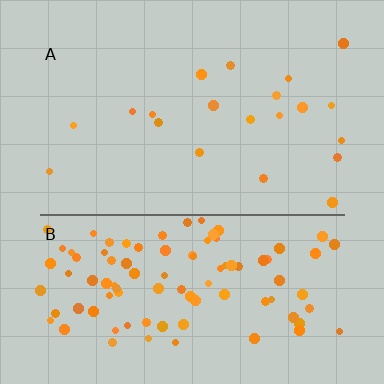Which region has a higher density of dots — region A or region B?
B (the bottom).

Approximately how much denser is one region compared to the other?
Approximately 4.9× — region B over region A.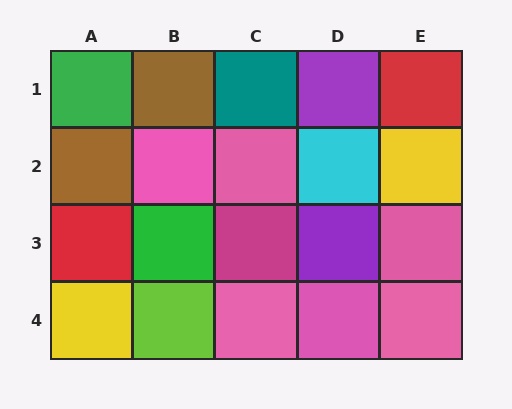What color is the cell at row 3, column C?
Magenta.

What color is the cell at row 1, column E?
Red.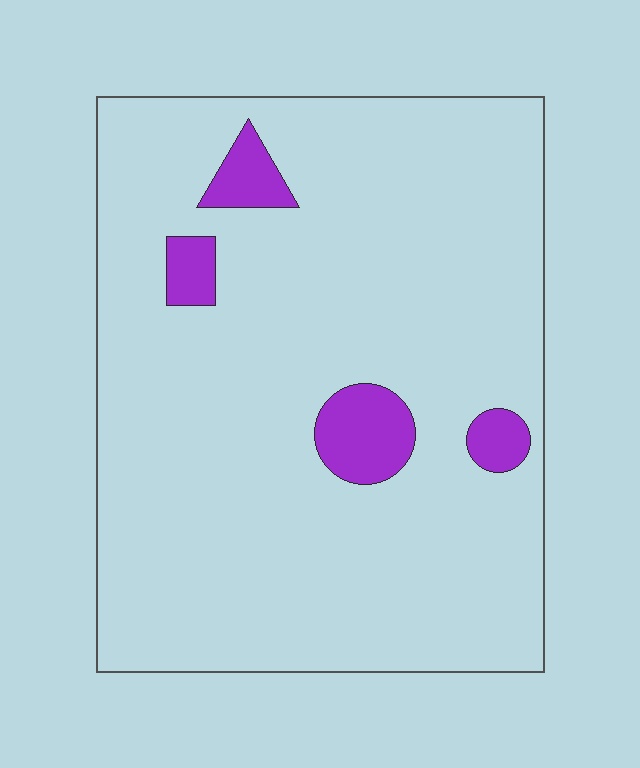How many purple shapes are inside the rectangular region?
4.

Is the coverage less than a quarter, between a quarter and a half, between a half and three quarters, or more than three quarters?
Less than a quarter.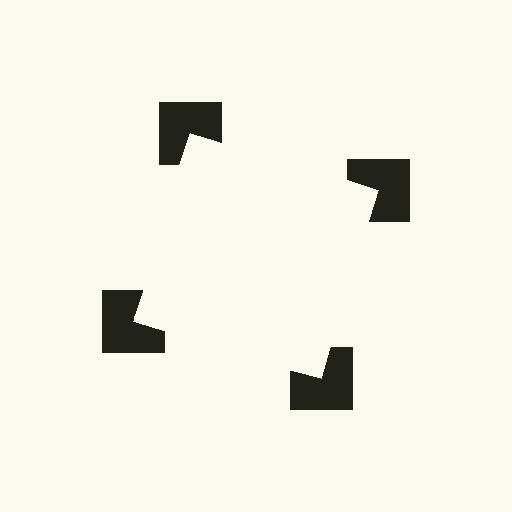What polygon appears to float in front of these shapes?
An illusory square — its edges are inferred from the aligned wedge cuts in the notched squares, not physically drawn.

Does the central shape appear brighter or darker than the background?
It typically appears slightly brighter than the background, even though no actual brightness change is drawn.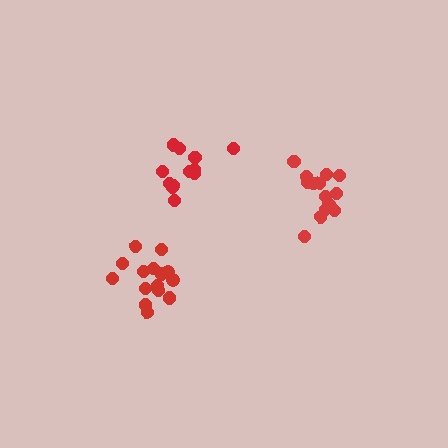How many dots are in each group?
Group 1: 14 dots, Group 2: 15 dots, Group 3: 12 dots (41 total).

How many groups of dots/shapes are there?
There are 3 groups.